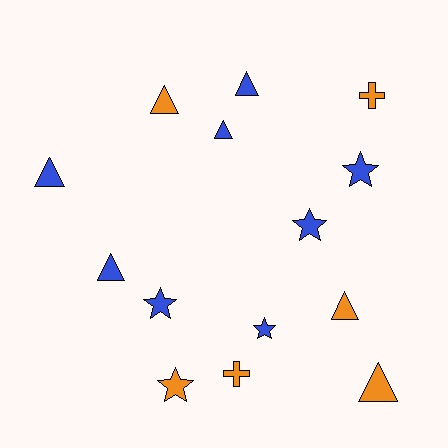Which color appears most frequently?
Blue, with 8 objects.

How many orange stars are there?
There is 1 orange star.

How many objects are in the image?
There are 14 objects.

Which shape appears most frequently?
Triangle, with 7 objects.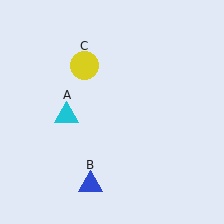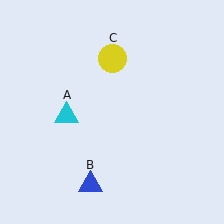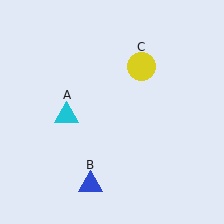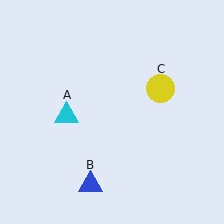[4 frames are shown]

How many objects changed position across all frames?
1 object changed position: yellow circle (object C).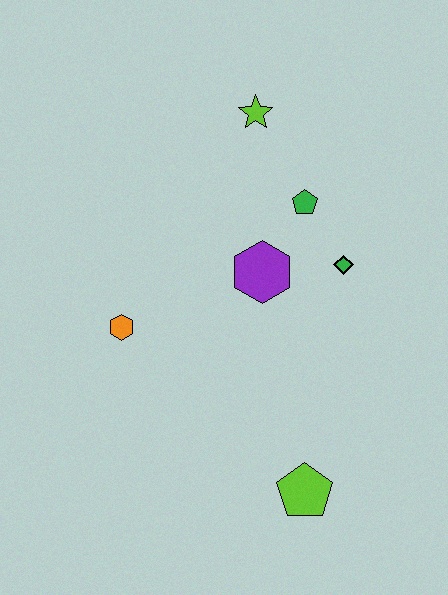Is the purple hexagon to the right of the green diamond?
No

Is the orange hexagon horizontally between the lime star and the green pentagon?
No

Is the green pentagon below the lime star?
Yes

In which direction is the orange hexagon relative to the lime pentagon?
The orange hexagon is to the left of the lime pentagon.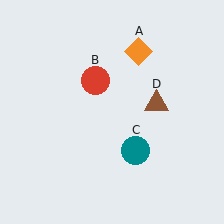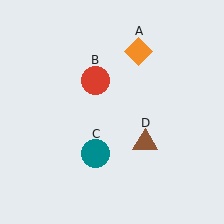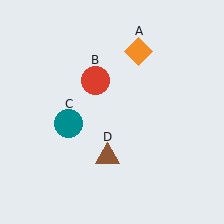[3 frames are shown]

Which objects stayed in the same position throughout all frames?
Orange diamond (object A) and red circle (object B) remained stationary.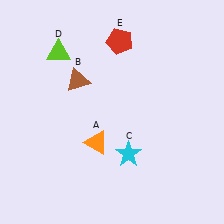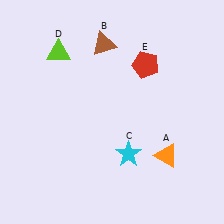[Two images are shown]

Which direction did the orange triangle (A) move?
The orange triangle (A) moved right.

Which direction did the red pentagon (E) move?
The red pentagon (E) moved right.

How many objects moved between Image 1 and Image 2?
3 objects moved between the two images.